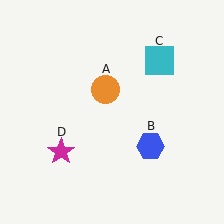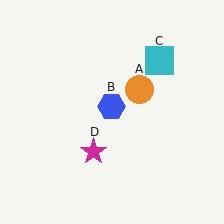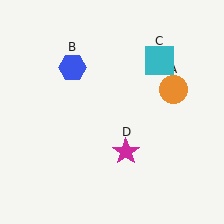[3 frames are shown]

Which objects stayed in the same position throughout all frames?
Cyan square (object C) remained stationary.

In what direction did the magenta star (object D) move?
The magenta star (object D) moved right.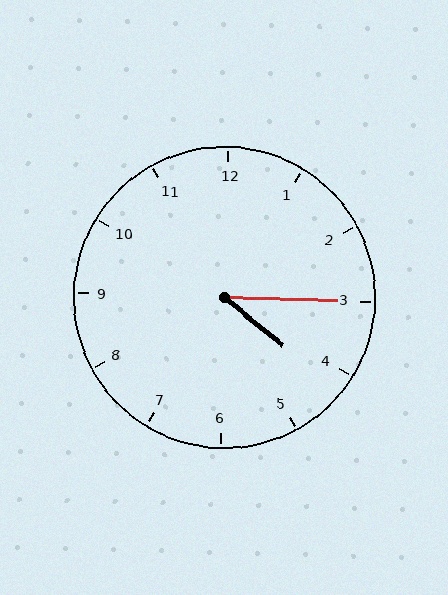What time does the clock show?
4:15.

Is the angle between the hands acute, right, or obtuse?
It is acute.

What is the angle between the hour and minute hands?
Approximately 38 degrees.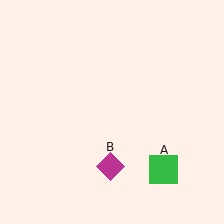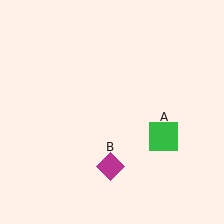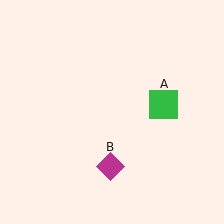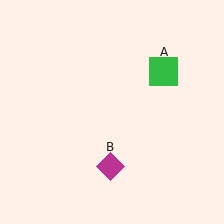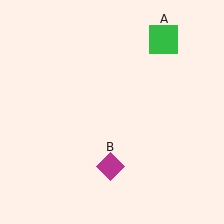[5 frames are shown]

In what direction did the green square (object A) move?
The green square (object A) moved up.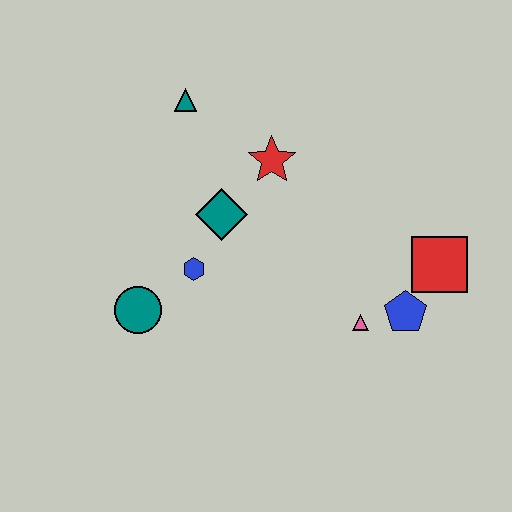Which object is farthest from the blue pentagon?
The teal triangle is farthest from the blue pentagon.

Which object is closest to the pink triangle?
The blue pentagon is closest to the pink triangle.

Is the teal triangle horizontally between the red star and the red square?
No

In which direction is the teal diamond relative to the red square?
The teal diamond is to the left of the red square.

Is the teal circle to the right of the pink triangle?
No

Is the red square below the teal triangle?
Yes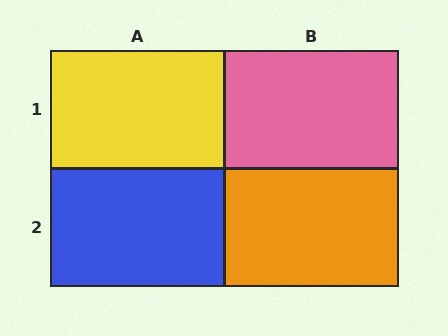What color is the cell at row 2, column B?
Orange.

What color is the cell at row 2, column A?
Blue.